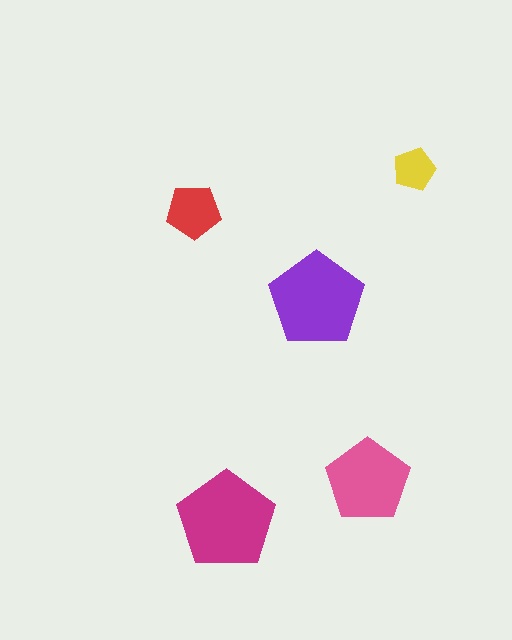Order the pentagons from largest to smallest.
the magenta one, the purple one, the pink one, the red one, the yellow one.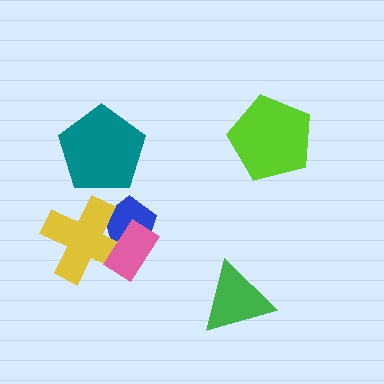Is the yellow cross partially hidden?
Yes, it is partially covered by another shape.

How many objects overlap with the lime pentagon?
0 objects overlap with the lime pentagon.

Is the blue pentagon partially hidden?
Yes, it is partially covered by another shape.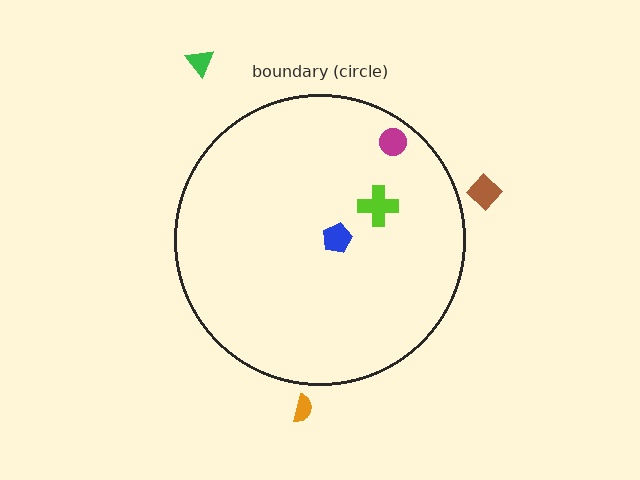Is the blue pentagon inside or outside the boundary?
Inside.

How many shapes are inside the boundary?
3 inside, 3 outside.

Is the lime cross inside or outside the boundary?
Inside.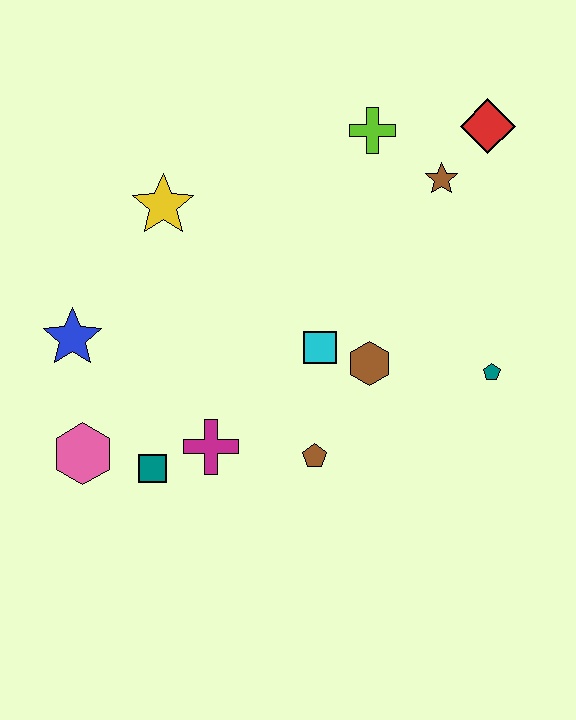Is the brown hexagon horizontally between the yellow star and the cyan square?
No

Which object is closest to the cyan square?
The brown hexagon is closest to the cyan square.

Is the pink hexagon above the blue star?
No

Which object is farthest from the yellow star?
The teal pentagon is farthest from the yellow star.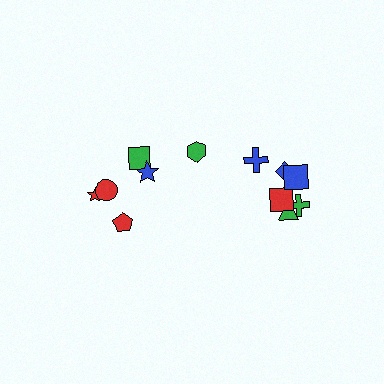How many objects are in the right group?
There are 7 objects.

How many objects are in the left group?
There are 5 objects.